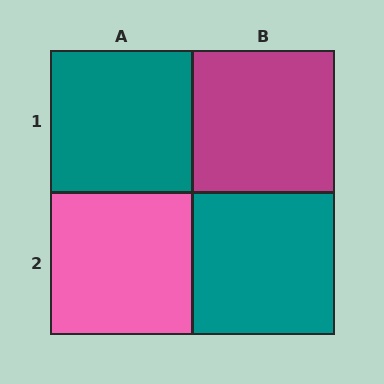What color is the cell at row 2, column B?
Teal.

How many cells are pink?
1 cell is pink.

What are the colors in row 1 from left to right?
Teal, magenta.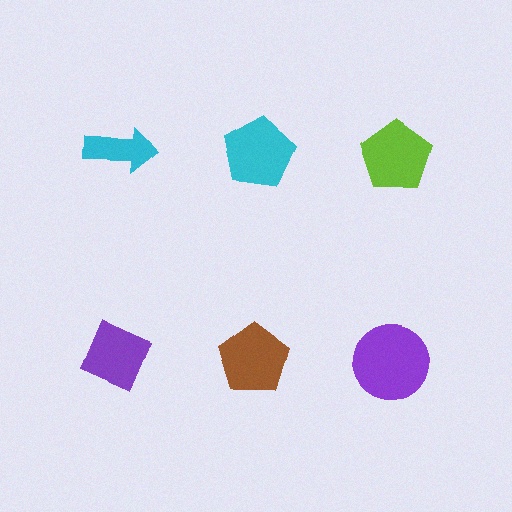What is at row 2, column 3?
A purple circle.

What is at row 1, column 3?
A lime pentagon.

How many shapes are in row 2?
3 shapes.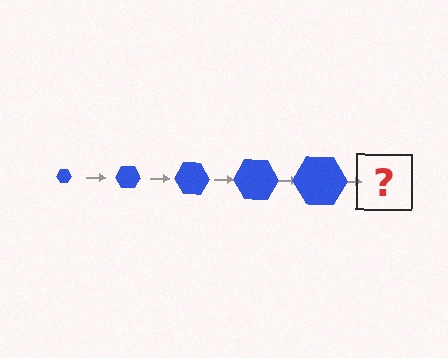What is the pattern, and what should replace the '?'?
The pattern is that the hexagon gets progressively larger each step. The '?' should be a blue hexagon, larger than the previous one.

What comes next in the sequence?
The next element should be a blue hexagon, larger than the previous one.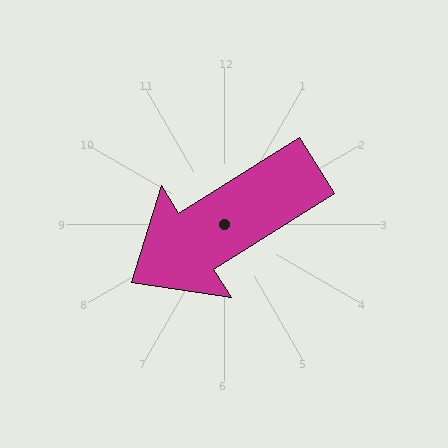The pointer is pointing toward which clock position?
Roughly 8 o'clock.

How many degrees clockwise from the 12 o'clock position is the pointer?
Approximately 238 degrees.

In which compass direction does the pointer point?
Southwest.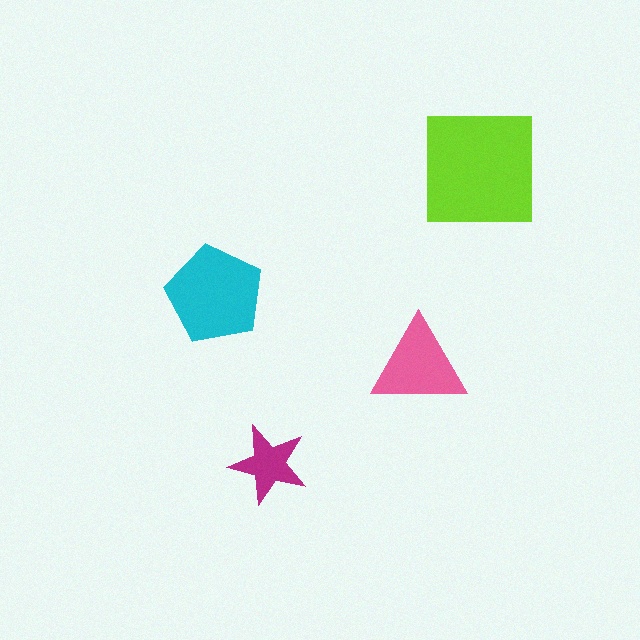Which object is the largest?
The lime square.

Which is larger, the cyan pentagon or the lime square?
The lime square.